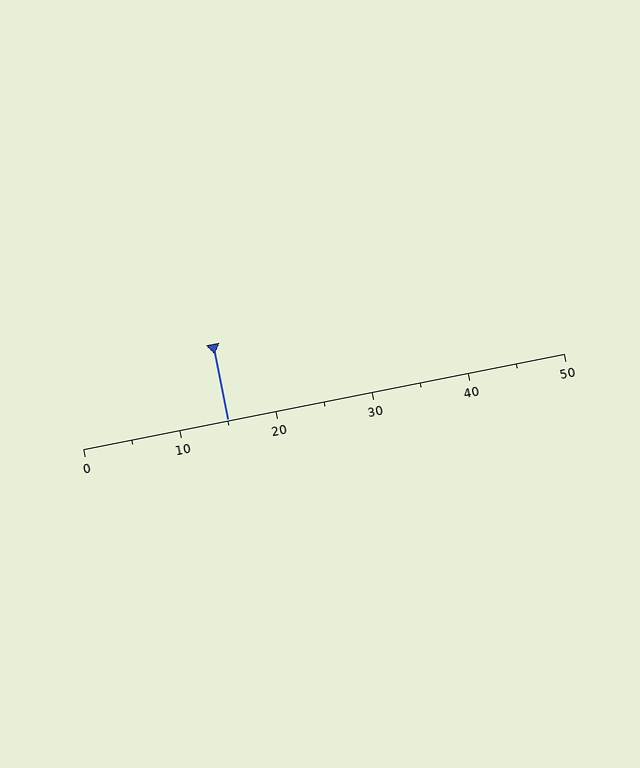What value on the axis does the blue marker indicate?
The marker indicates approximately 15.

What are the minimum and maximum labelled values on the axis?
The axis runs from 0 to 50.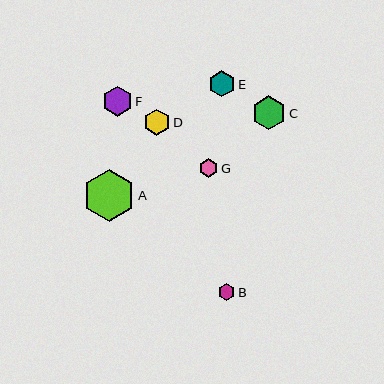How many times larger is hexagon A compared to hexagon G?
Hexagon A is approximately 2.7 times the size of hexagon G.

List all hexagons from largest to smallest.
From largest to smallest: A, C, F, E, D, G, B.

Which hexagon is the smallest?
Hexagon B is the smallest with a size of approximately 16 pixels.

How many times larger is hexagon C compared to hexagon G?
Hexagon C is approximately 1.8 times the size of hexagon G.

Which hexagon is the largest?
Hexagon A is the largest with a size of approximately 52 pixels.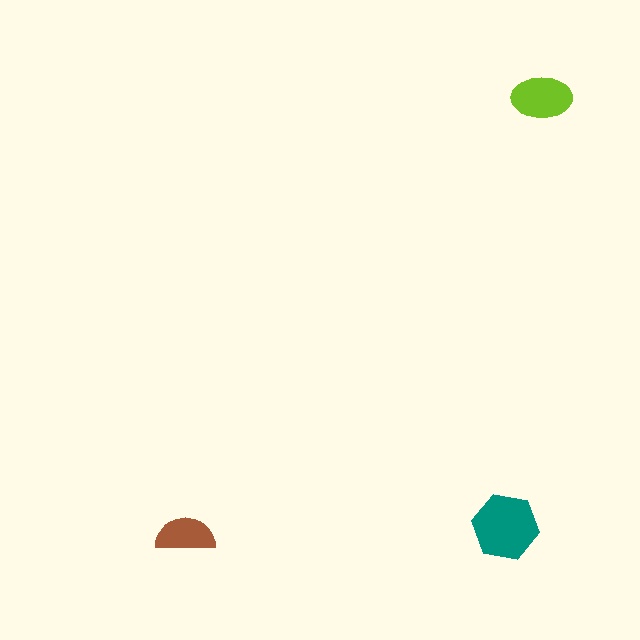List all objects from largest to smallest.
The teal hexagon, the lime ellipse, the brown semicircle.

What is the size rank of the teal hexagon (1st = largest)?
1st.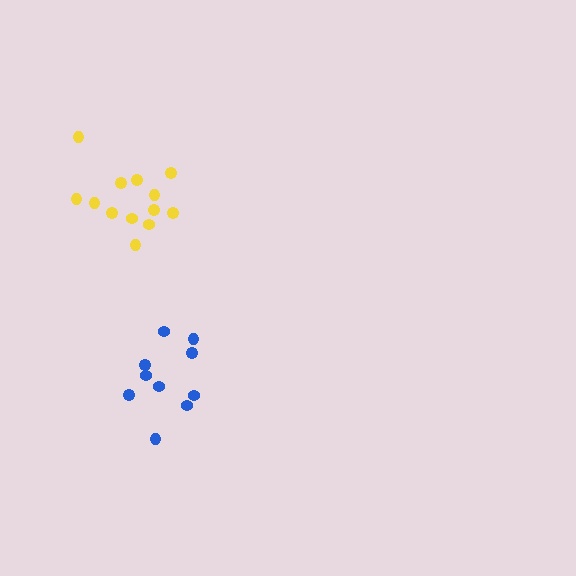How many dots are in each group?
Group 1: 13 dots, Group 2: 10 dots (23 total).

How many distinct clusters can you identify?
There are 2 distinct clusters.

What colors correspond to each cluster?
The clusters are colored: yellow, blue.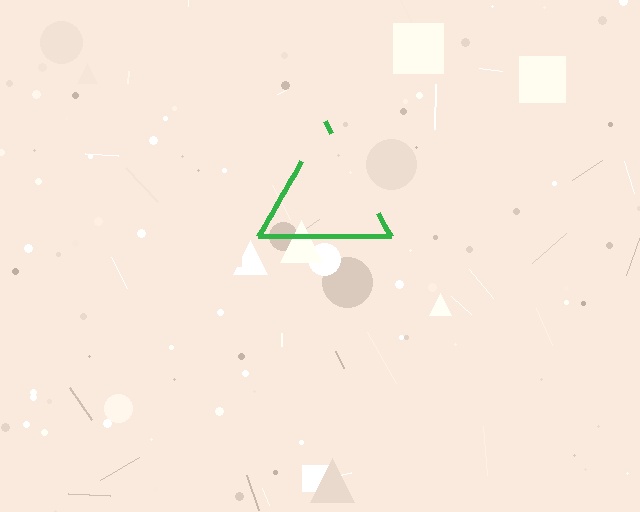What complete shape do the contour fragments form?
The contour fragments form a triangle.